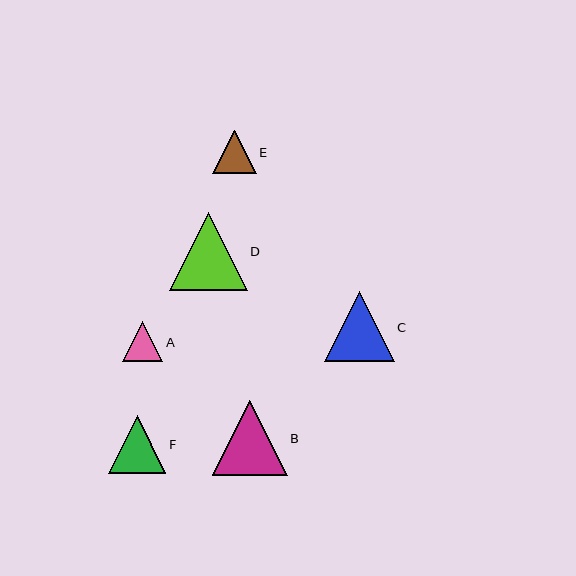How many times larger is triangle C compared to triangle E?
Triangle C is approximately 1.6 times the size of triangle E.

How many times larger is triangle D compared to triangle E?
Triangle D is approximately 1.8 times the size of triangle E.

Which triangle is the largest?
Triangle D is the largest with a size of approximately 78 pixels.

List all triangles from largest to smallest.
From largest to smallest: D, B, C, F, E, A.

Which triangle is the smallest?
Triangle A is the smallest with a size of approximately 40 pixels.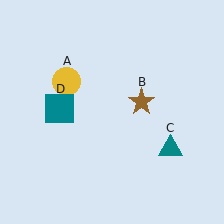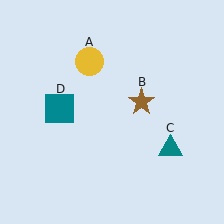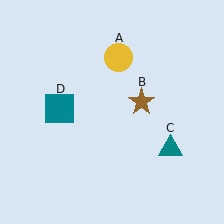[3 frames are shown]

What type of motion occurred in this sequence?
The yellow circle (object A) rotated clockwise around the center of the scene.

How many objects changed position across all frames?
1 object changed position: yellow circle (object A).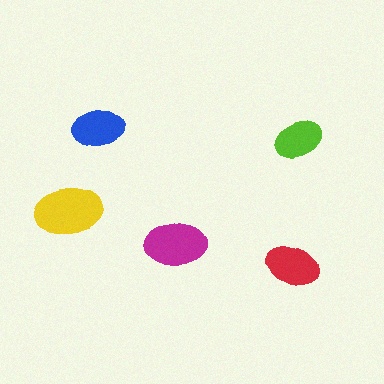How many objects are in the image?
There are 5 objects in the image.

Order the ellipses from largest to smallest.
the yellow one, the magenta one, the red one, the blue one, the lime one.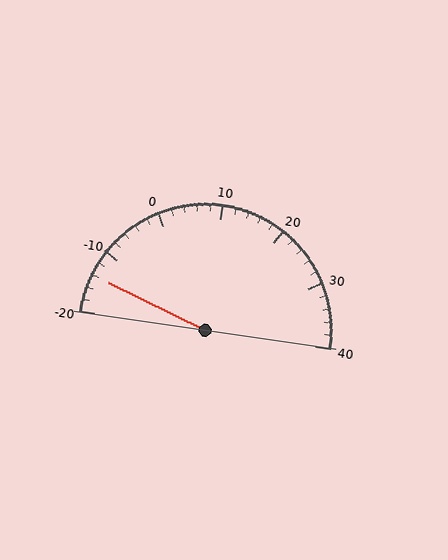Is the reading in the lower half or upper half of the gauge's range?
The reading is in the lower half of the range (-20 to 40).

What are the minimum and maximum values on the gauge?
The gauge ranges from -20 to 40.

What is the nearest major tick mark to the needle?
The nearest major tick mark is -10.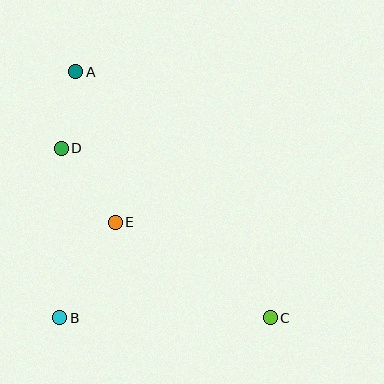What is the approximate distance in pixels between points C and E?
The distance between C and E is approximately 182 pixels.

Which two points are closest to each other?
Points A and D are closest to each other.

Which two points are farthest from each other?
Points A and C are farthest from each other.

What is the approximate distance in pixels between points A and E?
The distance between A and E is approximately 156 pixels.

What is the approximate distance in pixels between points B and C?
The distance between B and C is approximately 210 pixels.